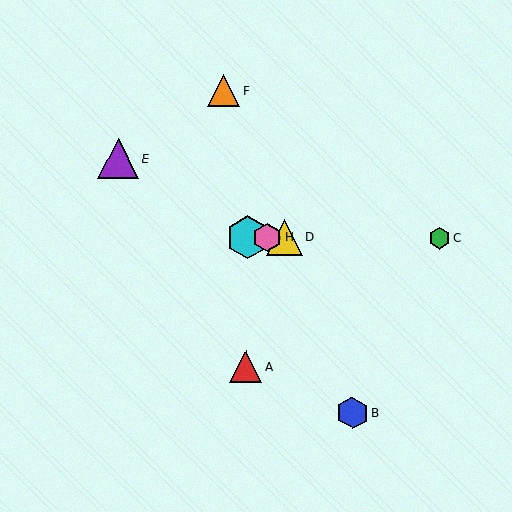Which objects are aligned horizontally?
Objects C, D, G, H are aligned horizontally.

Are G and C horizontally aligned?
Yes, both are at y≈237.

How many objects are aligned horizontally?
4 objects (C, D, G, H) are aligned horizontally.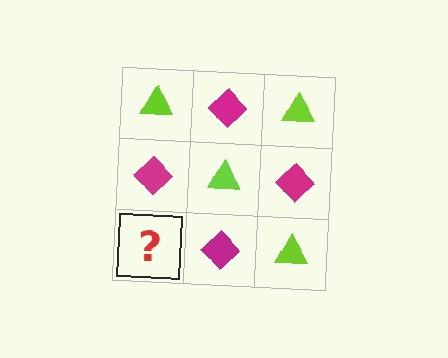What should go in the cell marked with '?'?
The missing cell should contain a lime triangle.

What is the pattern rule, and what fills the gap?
The rule is that it alternates lime triangle and magenta diamond in a checkerboard pattern. The gap should be filled with a lime triangle.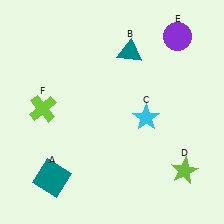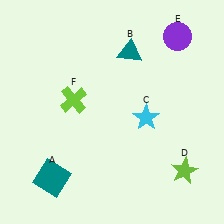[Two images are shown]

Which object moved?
The lime cross (F) moved right.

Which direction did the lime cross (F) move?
The lime cross (F) moved right.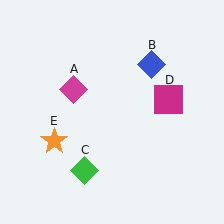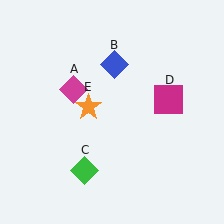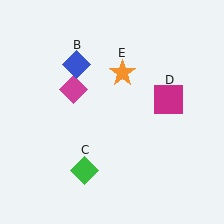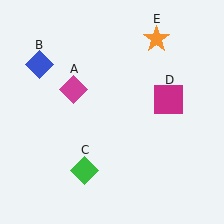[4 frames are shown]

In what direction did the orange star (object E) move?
The orange star (object E) moved up and to the right.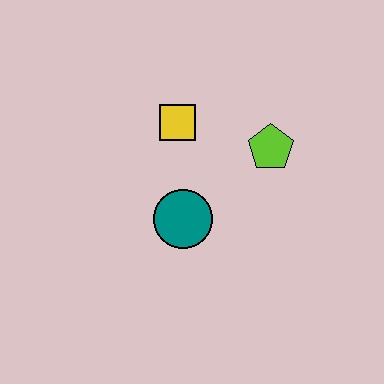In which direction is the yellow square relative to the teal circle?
The yellow square is above the teal circle.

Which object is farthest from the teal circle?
The lime pentagon is farthest from the teal circle.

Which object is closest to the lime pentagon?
The yellow square is closest to the lime pentagon.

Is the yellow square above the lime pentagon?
Yes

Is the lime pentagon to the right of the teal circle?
Yes